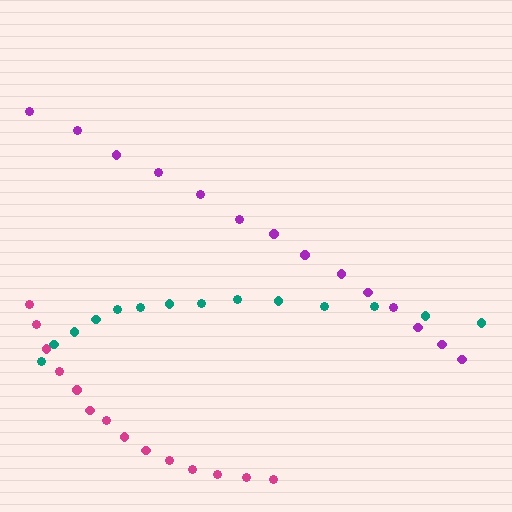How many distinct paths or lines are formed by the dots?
There are 3 distinct paths.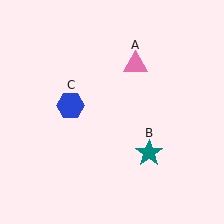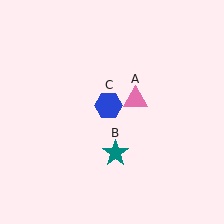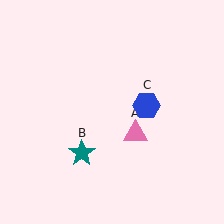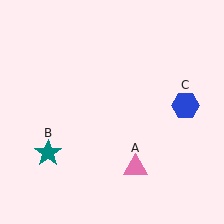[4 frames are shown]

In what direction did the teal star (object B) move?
The teal star (object B) moved left.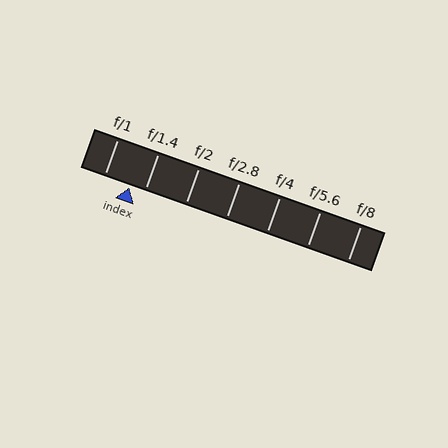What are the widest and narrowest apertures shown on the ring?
The widest aperture shown is f/1 and the narrowest is f/8.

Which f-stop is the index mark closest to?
The index mark is closest to f/1.4.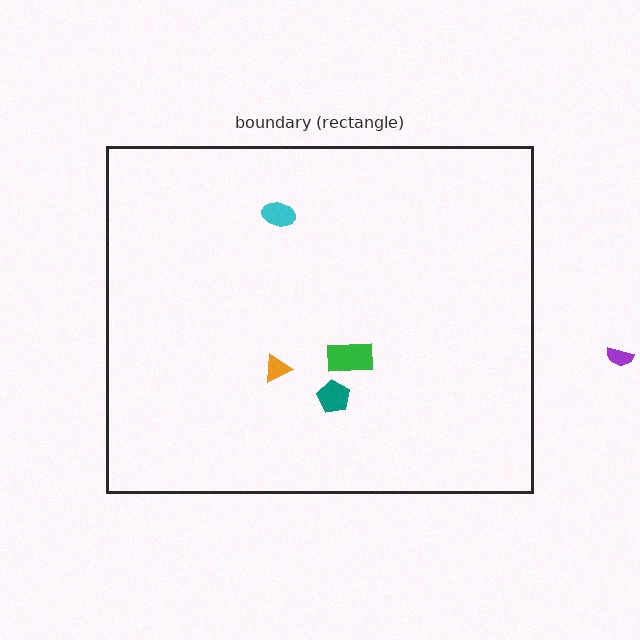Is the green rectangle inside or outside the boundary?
Inside.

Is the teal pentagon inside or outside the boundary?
Inside.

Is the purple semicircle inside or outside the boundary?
Outside.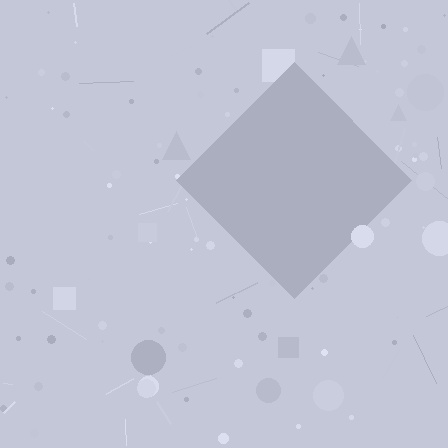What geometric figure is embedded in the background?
A diamond is embedded in the background.